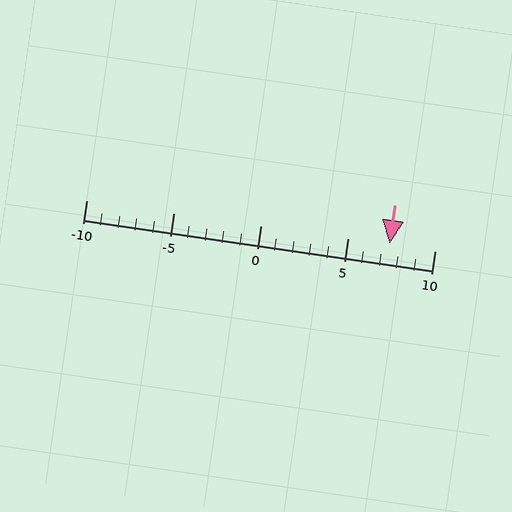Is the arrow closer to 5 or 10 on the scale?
The arrow is closer to 5.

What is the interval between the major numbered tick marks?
The major tick marks are spaced 5 units apart.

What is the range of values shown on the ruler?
The ruler shows values from -10 to 10.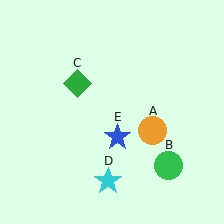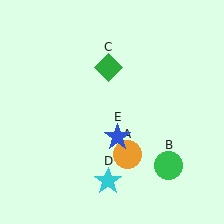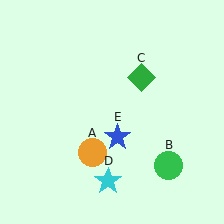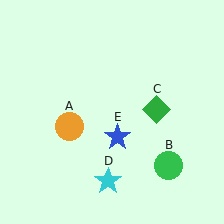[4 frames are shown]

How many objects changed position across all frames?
2 objects changed position: orange circle (object A), green diamond (object C).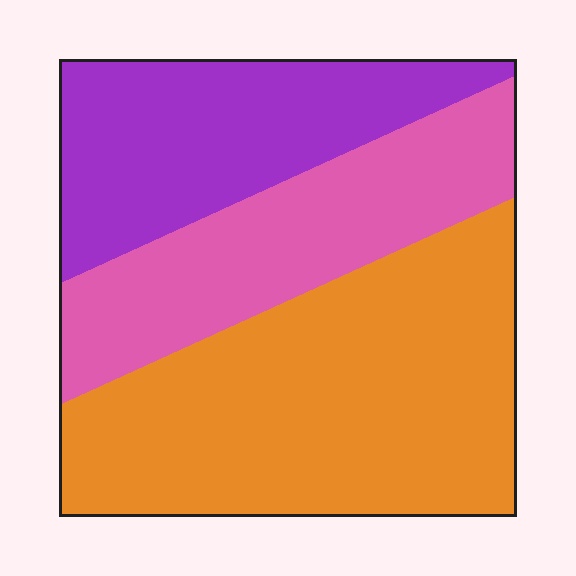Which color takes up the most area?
Orange, at roughly 45%.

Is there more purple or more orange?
Orange.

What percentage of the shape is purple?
Purple covers around 25% of the shape.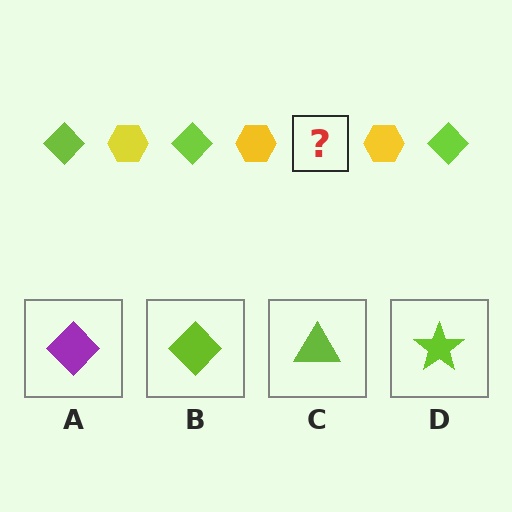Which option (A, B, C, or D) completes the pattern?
B.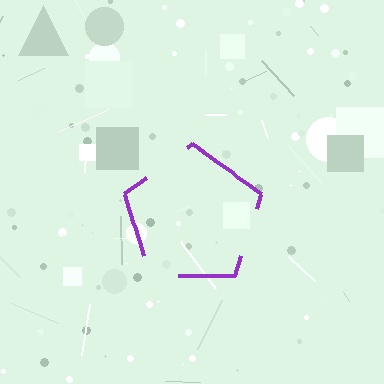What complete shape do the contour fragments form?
The contour fragments form a pentagon.